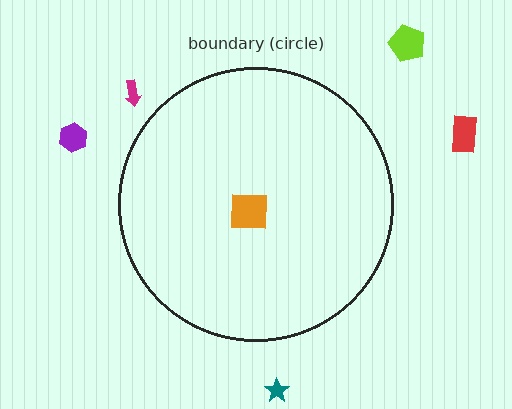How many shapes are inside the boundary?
1 inside, 5 outside.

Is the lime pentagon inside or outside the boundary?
Outside.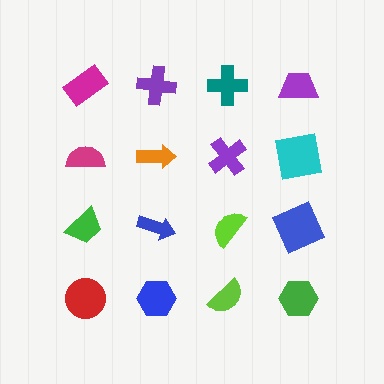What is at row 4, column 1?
A red circle.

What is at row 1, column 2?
A purple cross.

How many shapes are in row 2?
4 shapes.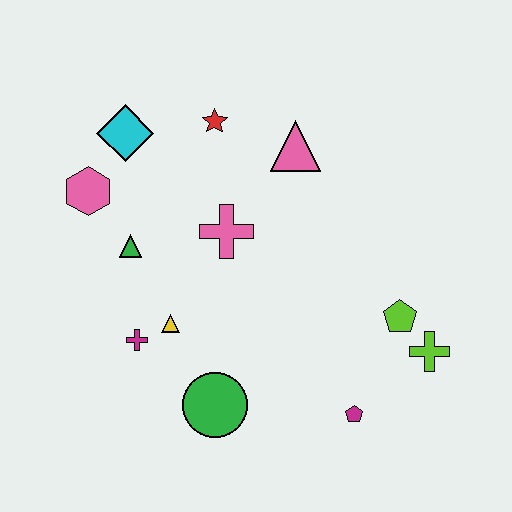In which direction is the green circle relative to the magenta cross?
The green circle is to the right of the magenta cross.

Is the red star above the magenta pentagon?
Yes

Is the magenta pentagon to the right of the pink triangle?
Yes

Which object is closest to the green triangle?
The pink hexagon is closest to the green triangle.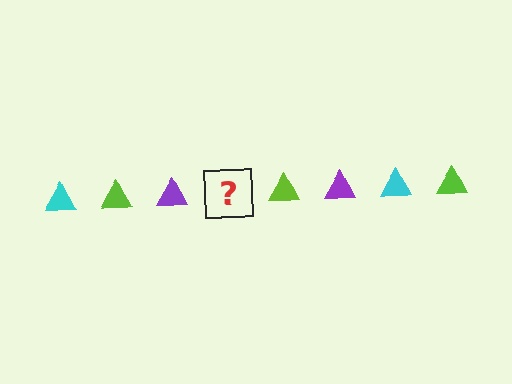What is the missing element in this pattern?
The missing element is a cyan triangle.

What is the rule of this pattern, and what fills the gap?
The rule is that the pattern cycles through cyan, lime, purple triangles. The gap should be filled with a cyan triangle.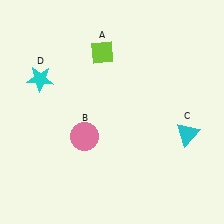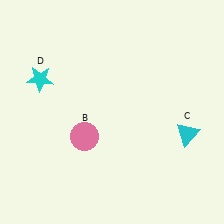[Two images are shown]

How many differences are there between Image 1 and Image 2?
There is 1 difference between the two images.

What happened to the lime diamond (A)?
The lime diamond (A) was removed in Image 2. It was in the top-left area of Image 1.